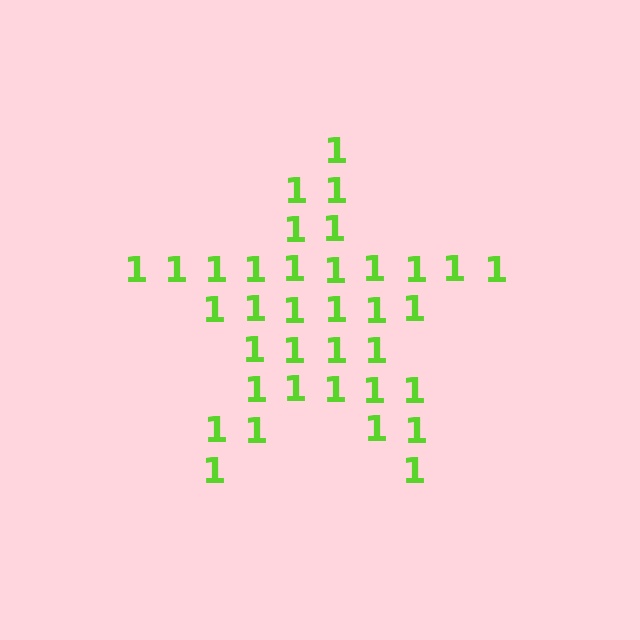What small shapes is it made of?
It is made of small digit 1's.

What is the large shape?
The large shape is a star.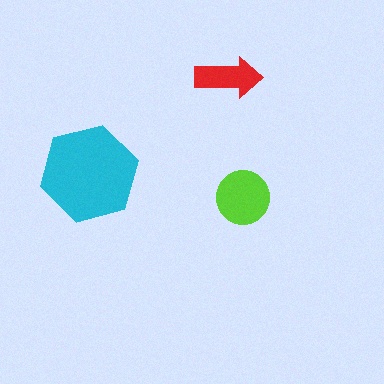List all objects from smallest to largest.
The red arrow, the lime circle, the cyan hexagon.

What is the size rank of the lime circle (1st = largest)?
2nd.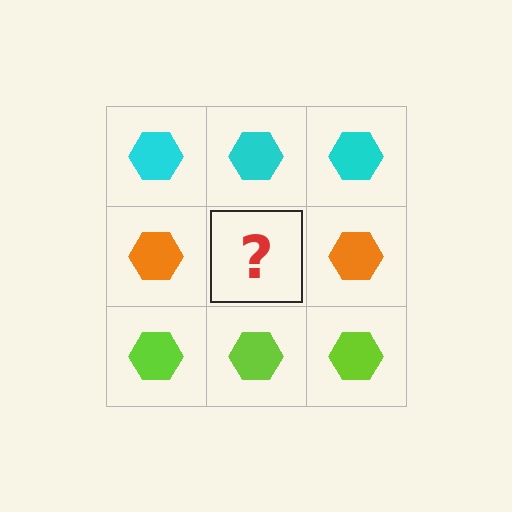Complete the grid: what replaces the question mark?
The question mark should be replaced with an orange hexagon.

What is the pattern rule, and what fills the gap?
The rule is that each row has a consistent color. The gap should be filled with an orange hexagon.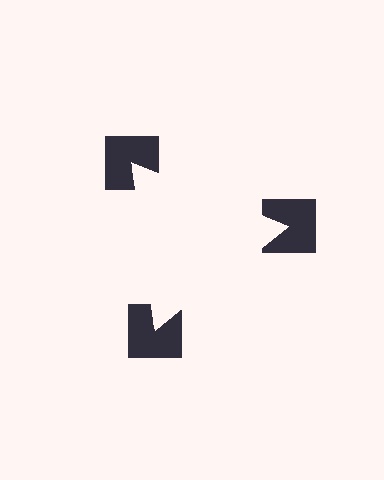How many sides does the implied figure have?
3 sides.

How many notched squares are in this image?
There are 3 — one at each vertex of the illusory triangle.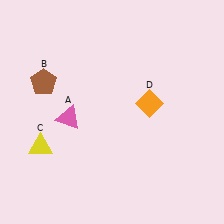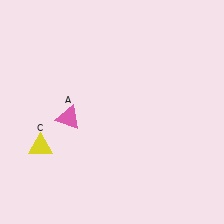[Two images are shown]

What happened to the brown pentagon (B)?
The brown pentagon (B) was removed in Image 2. It was in the top-left area of Image 1.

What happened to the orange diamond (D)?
The orange diamond (D) was removed in Image 2. It was in the top-right area of Image 1.